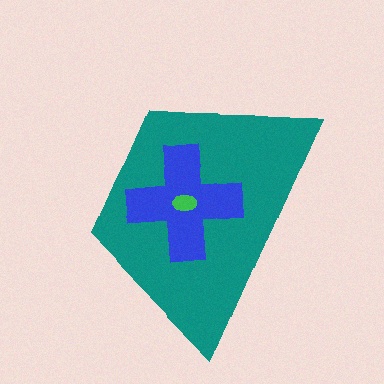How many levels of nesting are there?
3.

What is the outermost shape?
The teal trapezoid.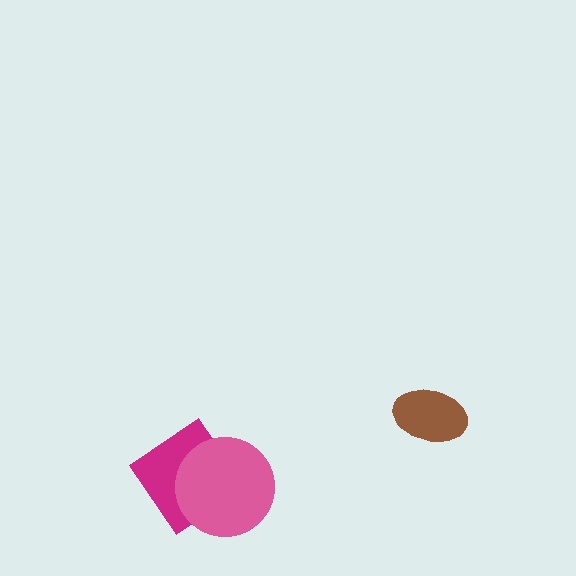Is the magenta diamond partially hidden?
Yes, it is partially covered by another shape.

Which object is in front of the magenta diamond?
The pink circle is in front of the magenta diamond.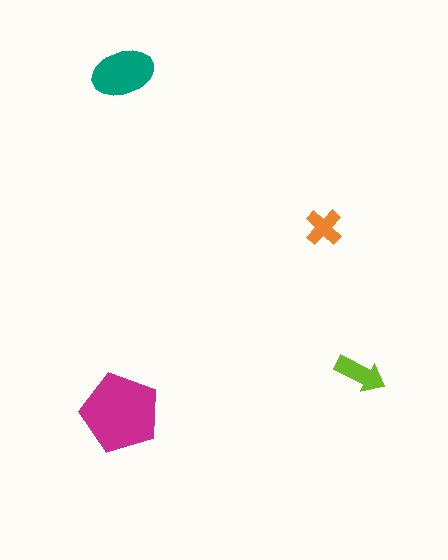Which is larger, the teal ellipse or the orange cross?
The teal ellipse.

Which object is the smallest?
The orange cross.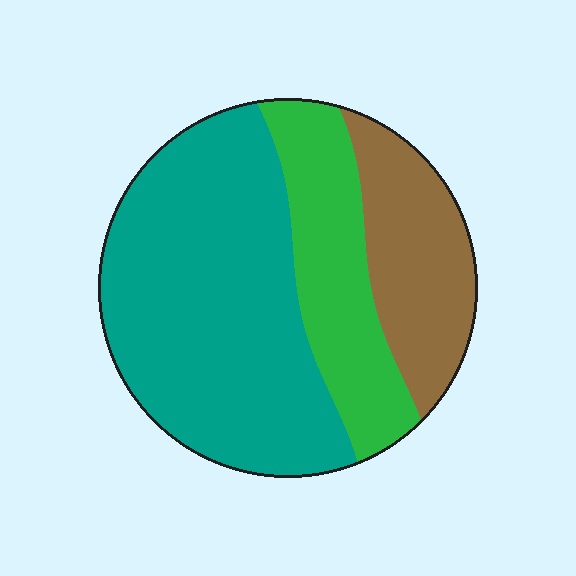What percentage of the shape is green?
Green takes up about one quarter (1/4) of the shape.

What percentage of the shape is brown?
Brown covers about 20% of the shape.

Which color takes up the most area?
Teal, at roughly 55%.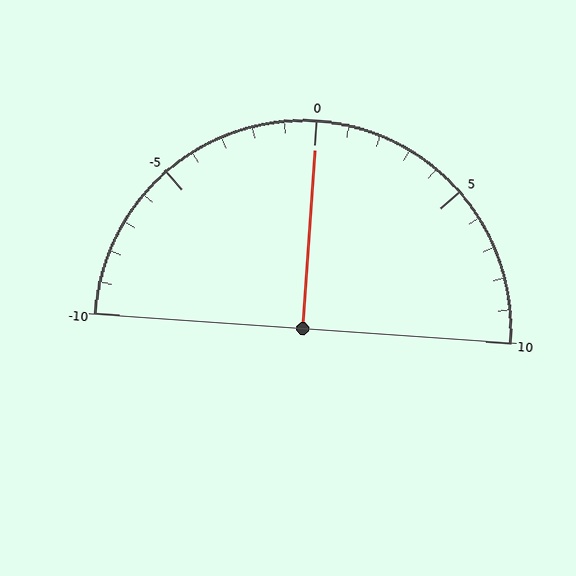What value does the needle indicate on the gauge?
The needle indicates approximately 0.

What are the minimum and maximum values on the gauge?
The gauge ranges from -10 to 10.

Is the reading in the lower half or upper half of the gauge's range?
The reading is in the upper half of the range (-10 to 10).